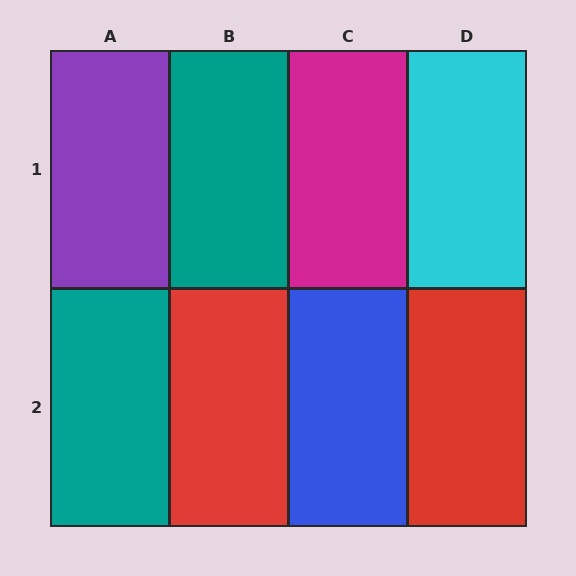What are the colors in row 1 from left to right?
Purple, teal, magenta, cyan.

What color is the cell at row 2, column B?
Red.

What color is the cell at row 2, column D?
Red.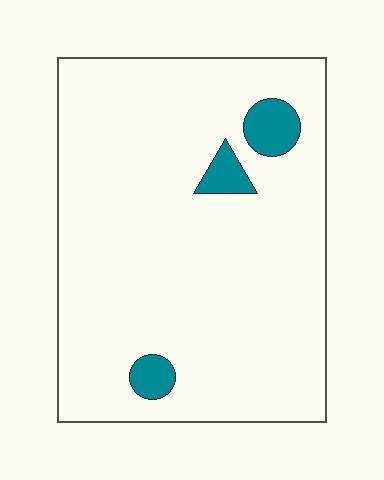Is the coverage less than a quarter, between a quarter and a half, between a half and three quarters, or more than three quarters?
Less than a quarter.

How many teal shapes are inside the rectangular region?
3.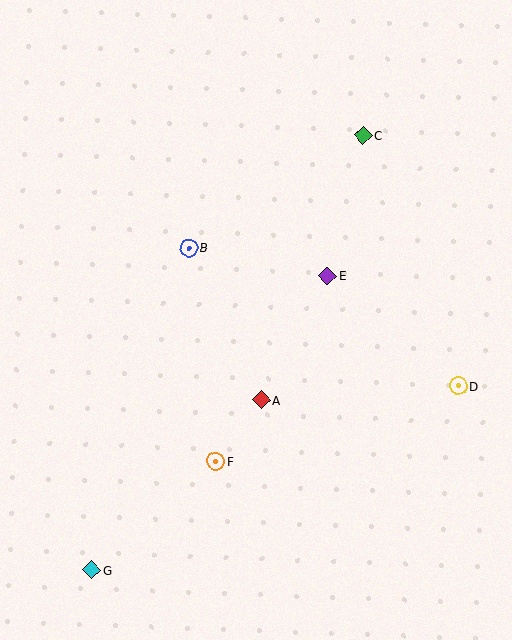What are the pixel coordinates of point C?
Point C is at (363, 136).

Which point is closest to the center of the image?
Point A at (261, 400) is closest to the center.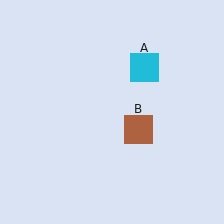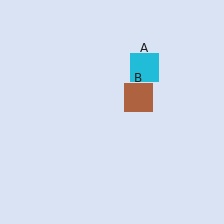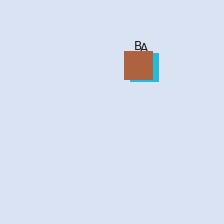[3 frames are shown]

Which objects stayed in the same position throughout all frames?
Cyan square (object A) remained stationary.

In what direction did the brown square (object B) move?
The brown square (object B) moved up.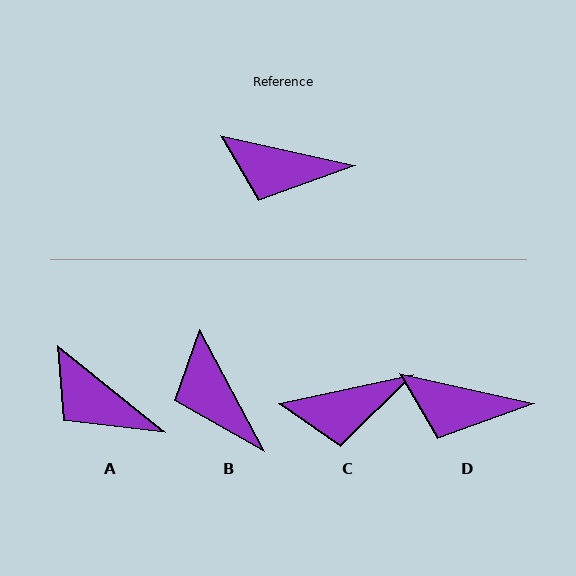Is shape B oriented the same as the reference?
No, it is off by about 50 degrees.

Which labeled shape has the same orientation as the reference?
D.